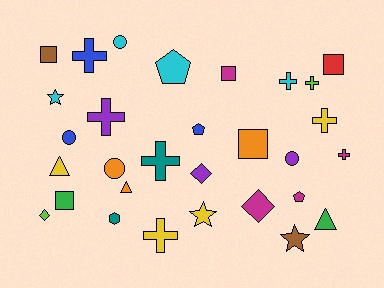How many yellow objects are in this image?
There are 4 yellow objects.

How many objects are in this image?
There are 30 objects.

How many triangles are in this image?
There are 3 triangles.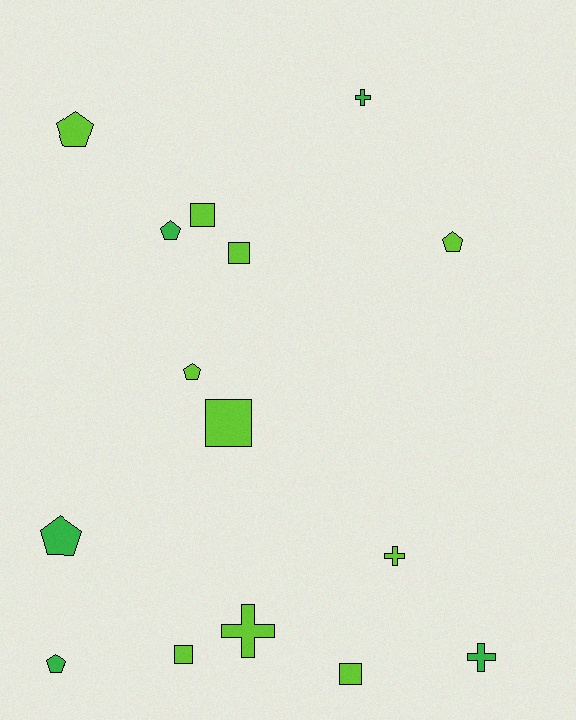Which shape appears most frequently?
Pentagon, with 6 objects.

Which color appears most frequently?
Lime, with 10 objects.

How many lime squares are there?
There are 5 lime squares.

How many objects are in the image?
There are 15 objects.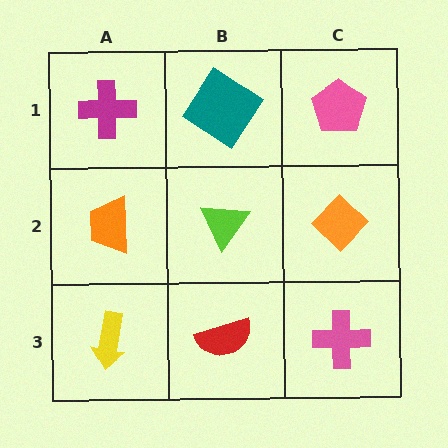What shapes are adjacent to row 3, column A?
An orange trapezoid (row 2, column A), a red semicircle (row 3, column B).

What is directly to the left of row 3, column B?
A yellow arrow.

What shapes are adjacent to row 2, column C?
A pink pentagon (row 1, column C), a pink cross (row 3, column C), a lime triangle (row 2, column B).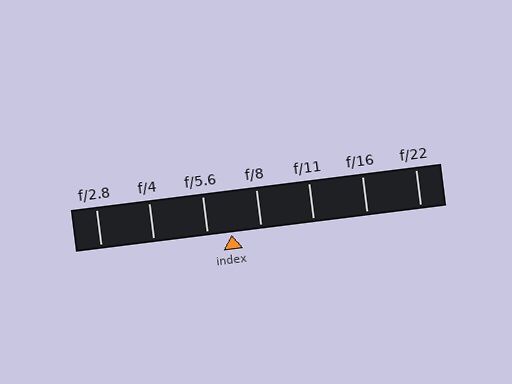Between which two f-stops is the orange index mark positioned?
The index mark is between f/5.6 and f/8.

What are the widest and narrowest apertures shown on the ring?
The widest aperture shown is f/2.8 and the narrowest is f/22.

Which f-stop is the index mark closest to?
The index mark is closest to f/5.6.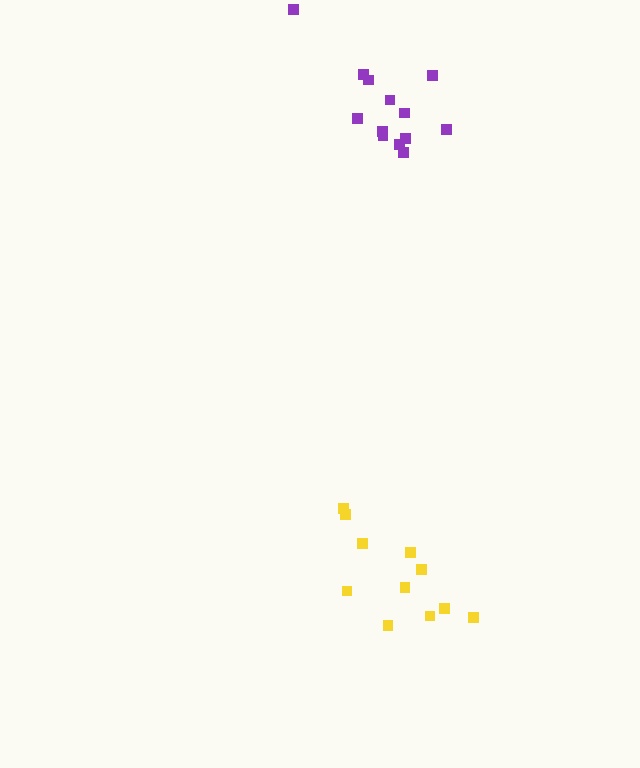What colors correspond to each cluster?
The clusters are colored: purple, yellow.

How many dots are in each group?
Group 1: 13 dots, Group 2: 11 dots (24 total).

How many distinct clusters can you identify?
There are 2 distinct clusters.